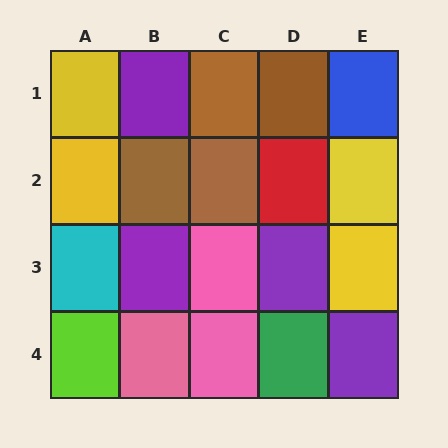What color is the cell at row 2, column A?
Yellow.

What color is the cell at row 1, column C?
Brown.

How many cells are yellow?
4 cells are yellow.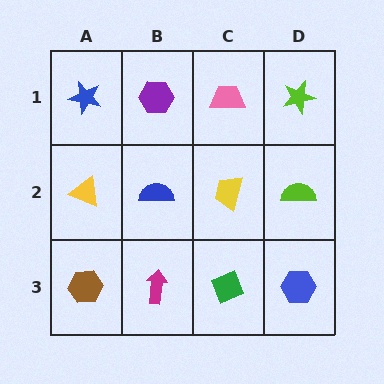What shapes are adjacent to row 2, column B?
A purple hexagon (row 1, column B), a magenta arrow (row 3, column B), a yellow triangle (row 2, column A), a yellow trapezoid (row 2, column C).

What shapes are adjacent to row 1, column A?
A yellow triangle (row 2, column A), a purple hexagon (row 1, column B).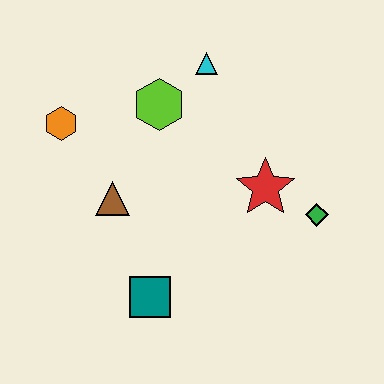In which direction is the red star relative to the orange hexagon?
The red star is to the right of the orange hexagon.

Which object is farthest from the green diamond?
The orange hexagon is farthest from the green diamond.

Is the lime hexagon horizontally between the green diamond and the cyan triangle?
No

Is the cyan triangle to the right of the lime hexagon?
Yes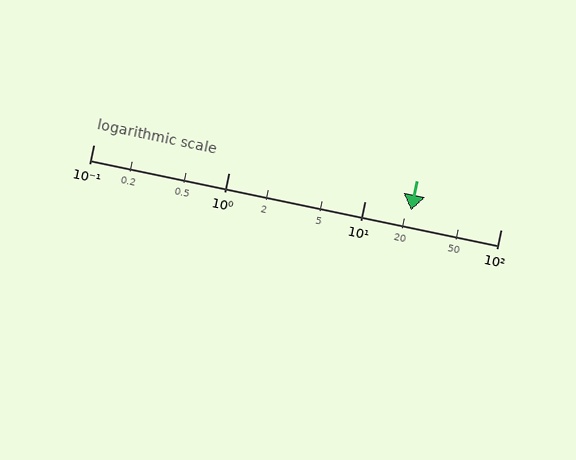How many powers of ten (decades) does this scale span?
The scale spans 3 decades, from 0.1 to 100.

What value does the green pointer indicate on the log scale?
The pointer indicates approximately 22.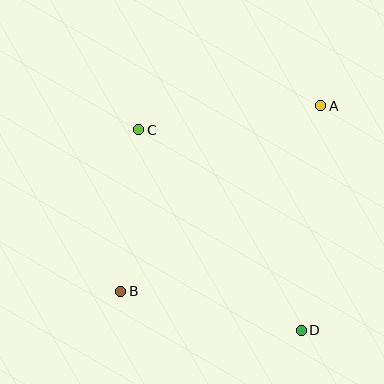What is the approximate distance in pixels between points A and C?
The distance between A and C is approximately 183 pixels.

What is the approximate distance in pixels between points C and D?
The distance between C and D is approximately 258 pixels.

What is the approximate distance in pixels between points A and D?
The distance between A and D is approximately 226 pixels.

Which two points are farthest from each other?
Points A and B are farthest from each other.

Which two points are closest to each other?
Points B and C are closest to each other.